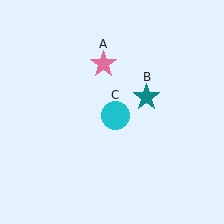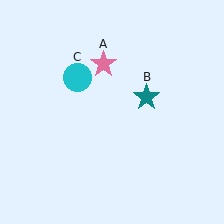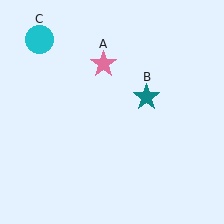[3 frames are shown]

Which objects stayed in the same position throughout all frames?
Pink star (object A) and teal star (object B) remained stationary.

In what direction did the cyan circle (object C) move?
The cyan circle (object C) moved up and to the left.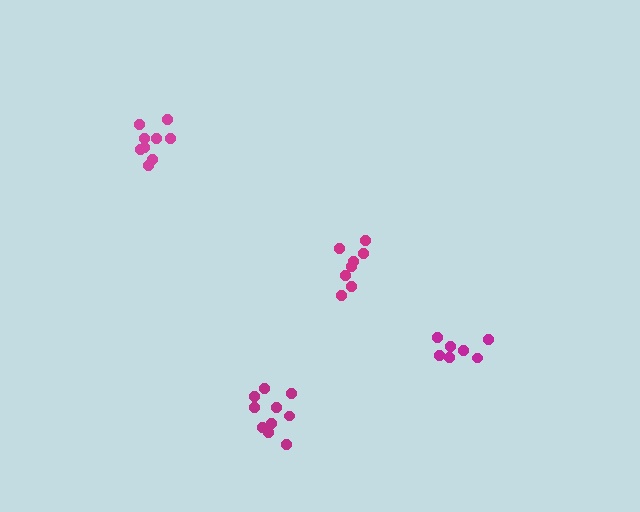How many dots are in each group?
Group 1: 9 dots, Group 2: 8 dots, Group 3: 7 dots, Group 4: 10 dots (34 total).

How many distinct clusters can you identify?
There are 4 distinct clusters.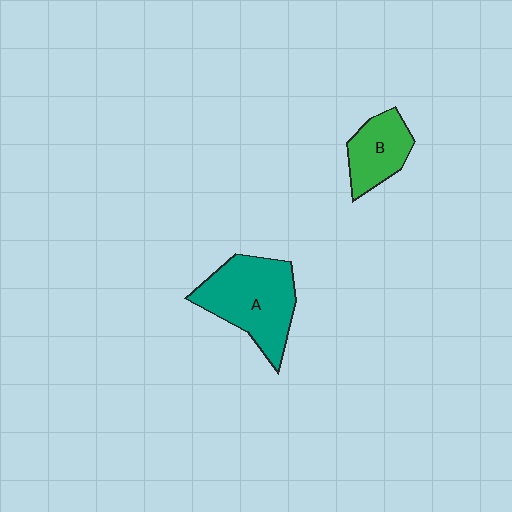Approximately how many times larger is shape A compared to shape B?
Approximately 1.8 times.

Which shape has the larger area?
Shape A (teal).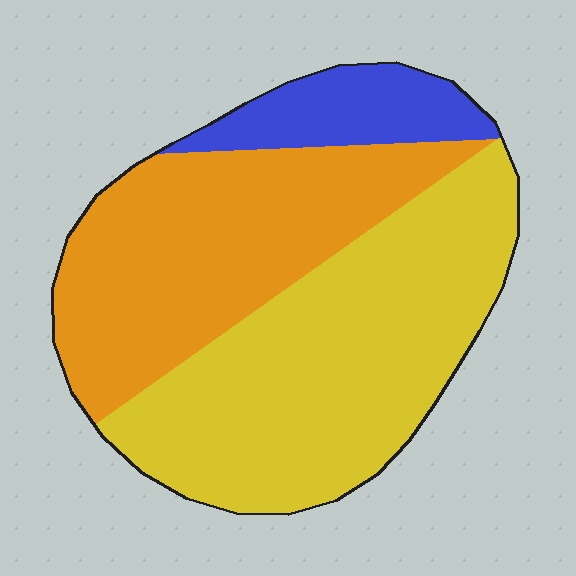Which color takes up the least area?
Blue, at roughly 10%.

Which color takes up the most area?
Yellow, at roughly 50%.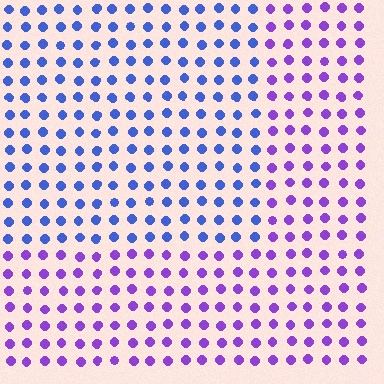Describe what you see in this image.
The image is filled with small purple elements in a uniform arrangement. A rectangle-shaped region is visible where the elements are tinted to a slightly different hue, forming a subtle color boundary.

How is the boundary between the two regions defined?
The boundary is defined purely by a slight shift in hue (about 45 degrees). Spacing, size, and orientation are identical on both sides.